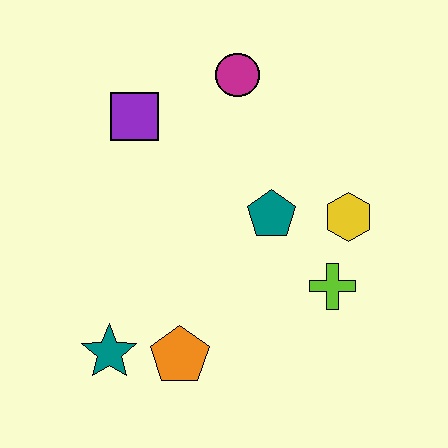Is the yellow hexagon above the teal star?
Yes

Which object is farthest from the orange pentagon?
The magenta circle is farthest from the orange pentagon.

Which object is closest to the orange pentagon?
The teal star is closest to the orange pentagon.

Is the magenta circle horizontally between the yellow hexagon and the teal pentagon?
No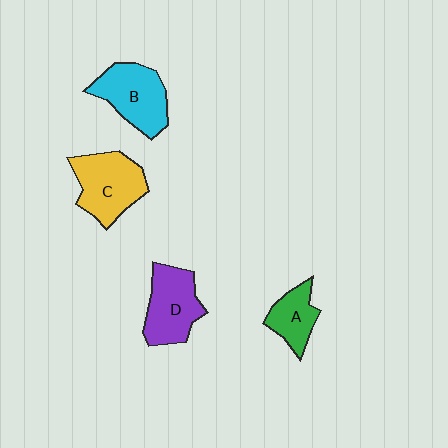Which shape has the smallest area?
Shape A (green).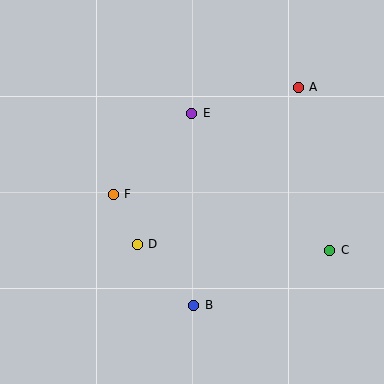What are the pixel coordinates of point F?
Point F is at (113, 194).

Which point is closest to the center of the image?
Point D at (137, 244) is closest to the center.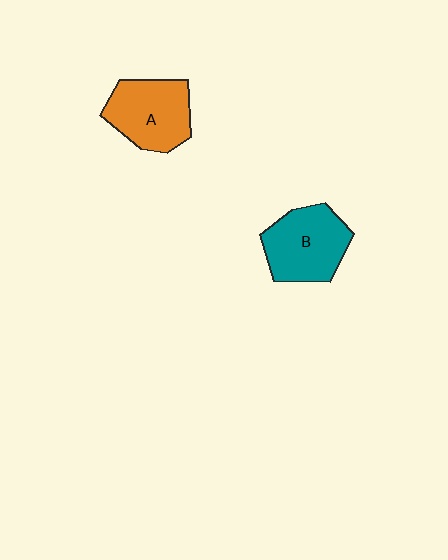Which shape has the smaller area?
Shape A (orange).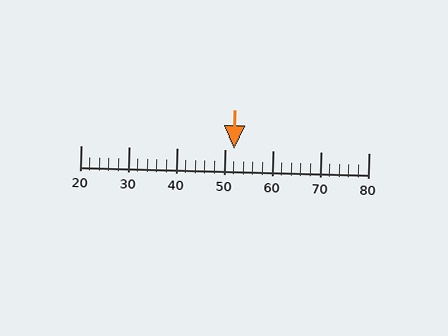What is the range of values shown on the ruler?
The ruler shows values from 20 to 80.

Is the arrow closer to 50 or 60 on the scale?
The arrow is closer to 50.